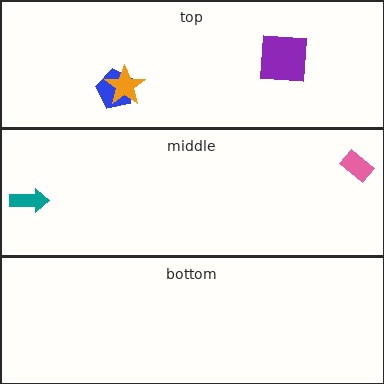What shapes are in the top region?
The blue pentagon, the orange star, the purple square.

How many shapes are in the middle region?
2.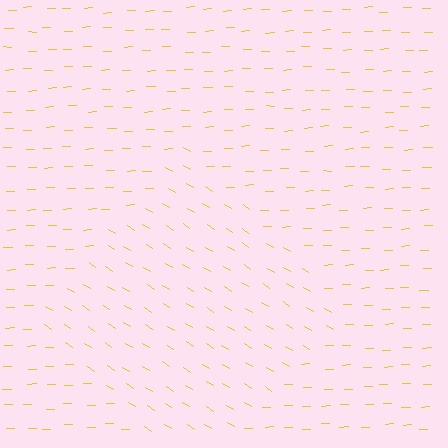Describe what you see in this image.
The image is filled with small yellow line segments. A diamond region in the image has lines oriented differently from the surrounding lines, creating a visible texture boundary.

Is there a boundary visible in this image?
Yes, there is a texture boundary formed by a change in line orientation.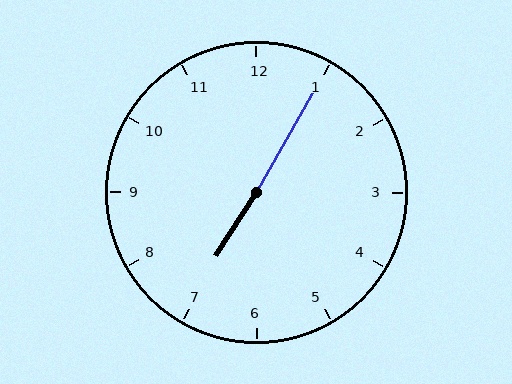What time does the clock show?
7:05.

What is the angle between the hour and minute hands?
Approximately 178 degrees.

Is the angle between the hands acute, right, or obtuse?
It is obtuse.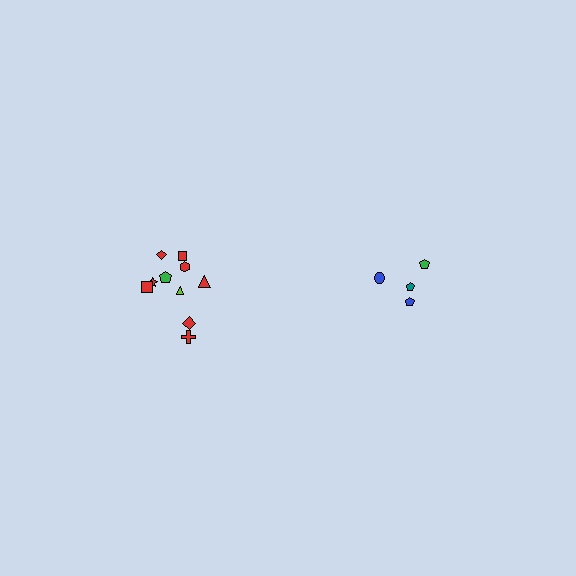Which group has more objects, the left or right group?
The left group.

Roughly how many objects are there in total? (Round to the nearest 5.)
Roughly 15 objects in total.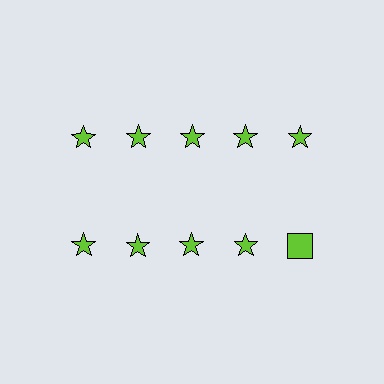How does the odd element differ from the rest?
It has a different shape: square instead of star.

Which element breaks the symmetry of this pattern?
The lime square in the second row, rightmost column breaks the symmetry. All other shapes are lime stars.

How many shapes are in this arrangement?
There are 10 shapes arranged in a grid pattern.